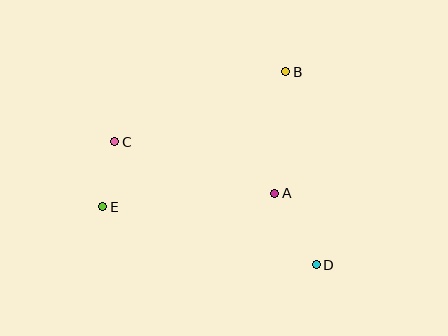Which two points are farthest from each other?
Points C and D are farthest from each other.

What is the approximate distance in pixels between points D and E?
The distance between D and E is approximately 221 pixels.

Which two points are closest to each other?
Points C and E are closest to each other.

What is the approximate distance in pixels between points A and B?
The distance between A and B is approximately 122 pixels.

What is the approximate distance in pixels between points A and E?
The distance between A and E is approximately 172 pixels.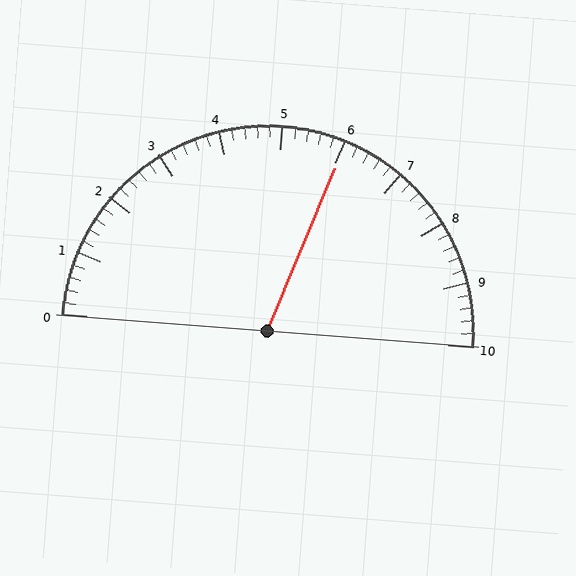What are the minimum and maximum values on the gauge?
The gauge ranges from 0 to 10.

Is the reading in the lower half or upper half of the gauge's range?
The reading is in the upper half of the range (0 to 10).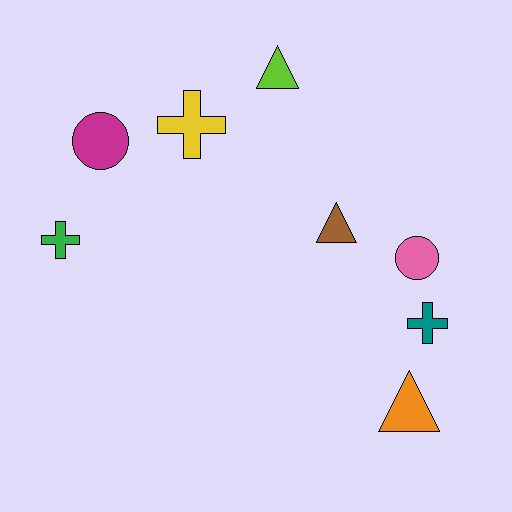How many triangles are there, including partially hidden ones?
There are 3 triangles.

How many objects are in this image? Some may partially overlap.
There are 8 objects.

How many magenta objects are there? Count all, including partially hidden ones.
There is 1 magenta object.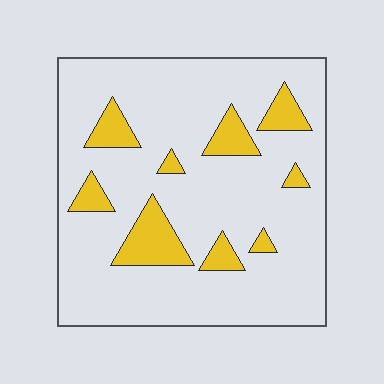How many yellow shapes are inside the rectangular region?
9.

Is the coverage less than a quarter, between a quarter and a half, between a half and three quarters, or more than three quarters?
Less than a quarter.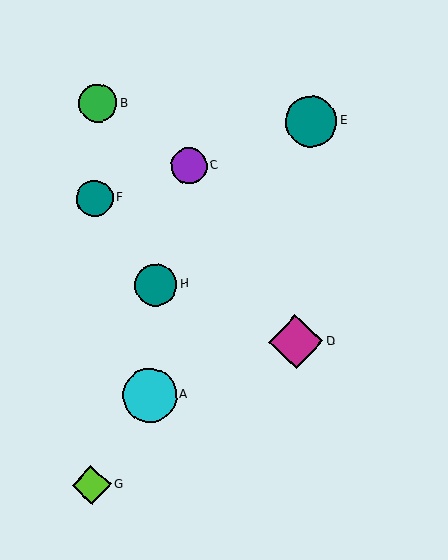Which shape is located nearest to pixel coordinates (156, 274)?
The teal circle (labeled H) at (156, 285) is nearest to that location.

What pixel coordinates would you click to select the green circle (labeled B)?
Click at (98, 103) to select the green circle B.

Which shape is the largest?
The magenta diamond (labeled D) is the largest.